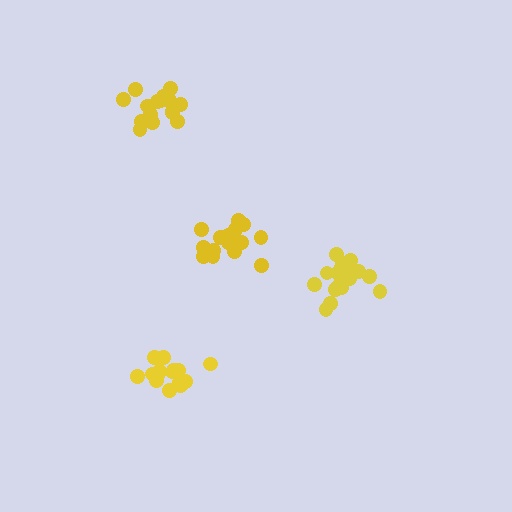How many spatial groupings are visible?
There are 4 spatial groupings.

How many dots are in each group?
Group 1: 21 dots, Group 2: 15 dots, Group 3: 16 dots, Group 4: 15 dots (67 total).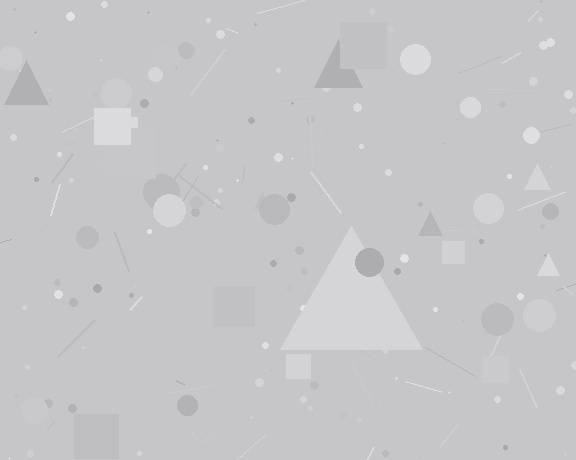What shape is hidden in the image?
A triangle is hidden in the image.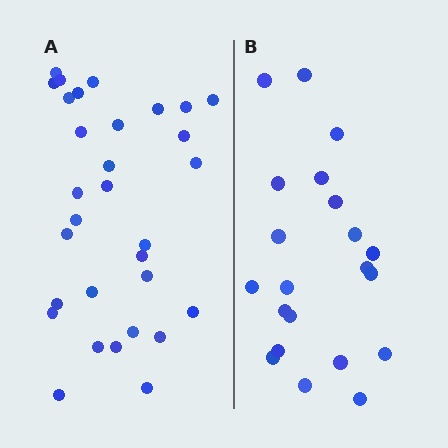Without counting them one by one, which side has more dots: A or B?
Region A (the left region) has more dots.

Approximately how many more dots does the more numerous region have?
Region A has roughly 10 or so more dots than region B.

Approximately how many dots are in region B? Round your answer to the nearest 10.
About 20 dots. (The exact count is 21, which rounds to 20.)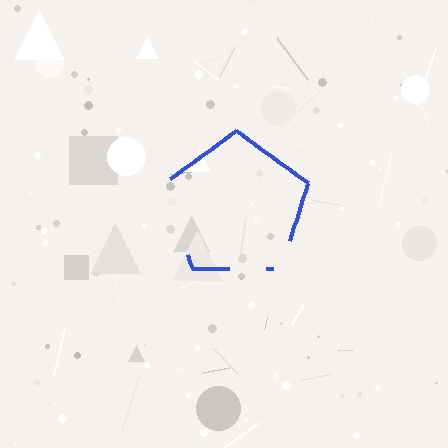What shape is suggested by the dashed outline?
The dashed outline suggests a pentagon.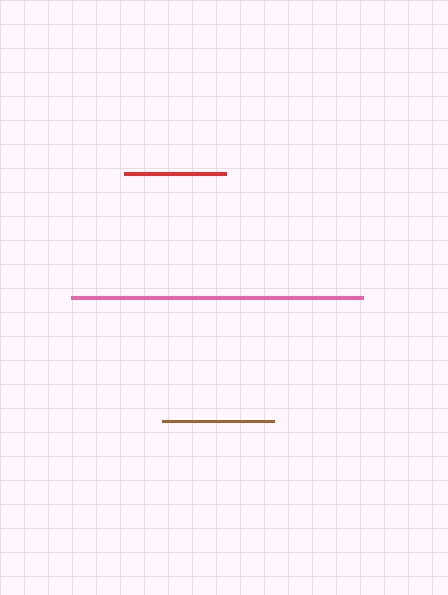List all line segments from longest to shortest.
From longest to shortest: pink, brown, red.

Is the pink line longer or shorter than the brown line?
The pink line is longer than the brown line.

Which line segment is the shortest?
The red line is the shortest at approximately 102 pixels.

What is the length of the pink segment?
The pink segment is approximately 292 pixels long.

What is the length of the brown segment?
The brown segment is approximately 112 pixels long.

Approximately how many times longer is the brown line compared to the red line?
The brown line is approximately 1.1 times the length of the red line.